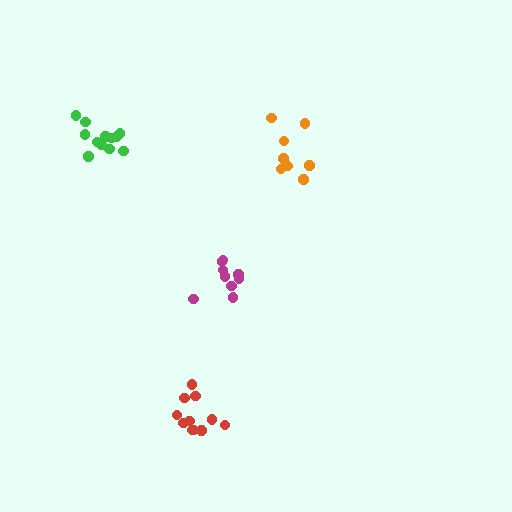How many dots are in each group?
Group 1: 11 dots, Group 2: 9 dots, Group 3: 8 dots, Group 4: 12 dots (40 total).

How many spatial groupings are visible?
There are 4 spatial groupings.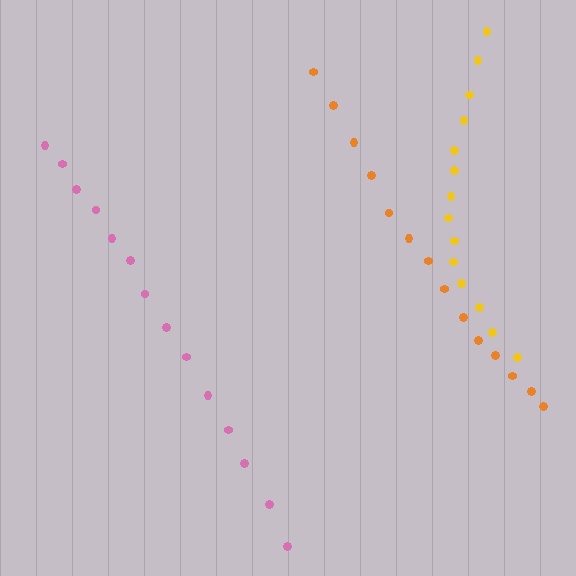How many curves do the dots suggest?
There are 3 distinct paths.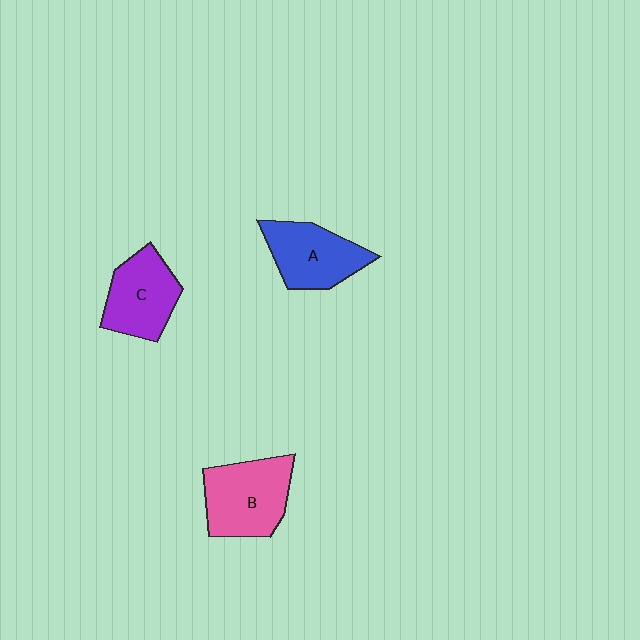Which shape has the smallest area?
Shape C (purple).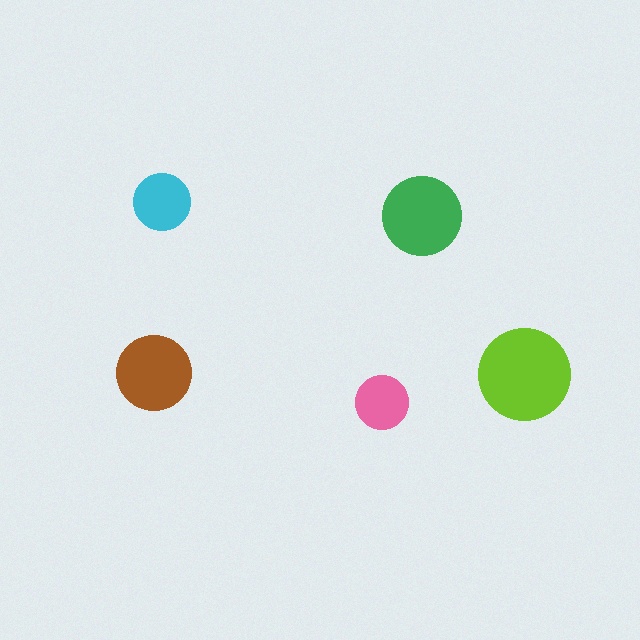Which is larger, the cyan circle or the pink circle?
The cyan one.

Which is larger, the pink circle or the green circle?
The green one.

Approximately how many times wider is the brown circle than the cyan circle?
About 1.5 times wider.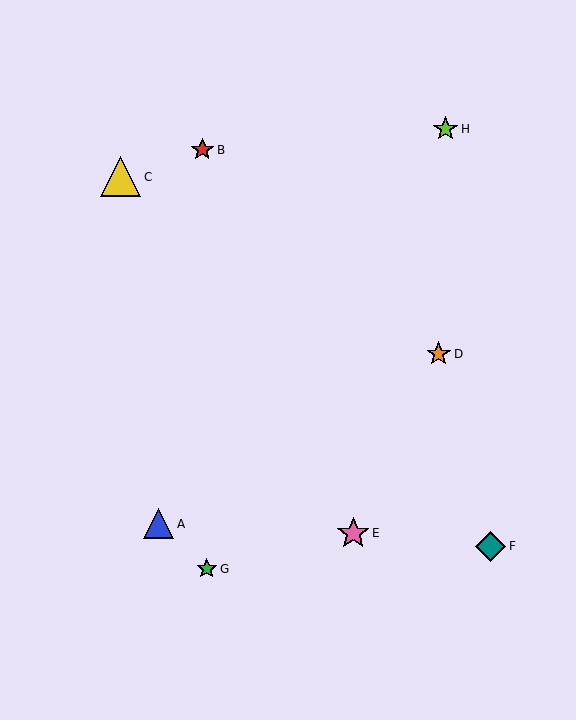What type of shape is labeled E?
Shape E is a pink star.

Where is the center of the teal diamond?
The center of the teal diamond is at (491, 546).